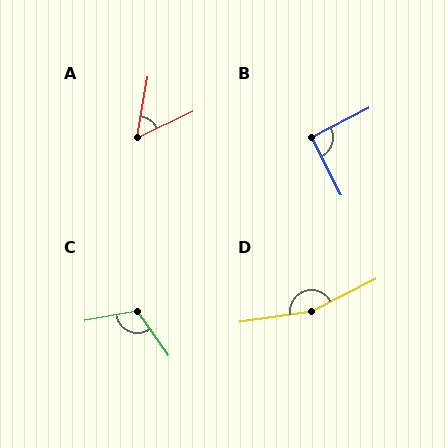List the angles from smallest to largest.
A (55°), B (90°), C (114°), D (161°).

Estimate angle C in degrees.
Approximately 114 degrees.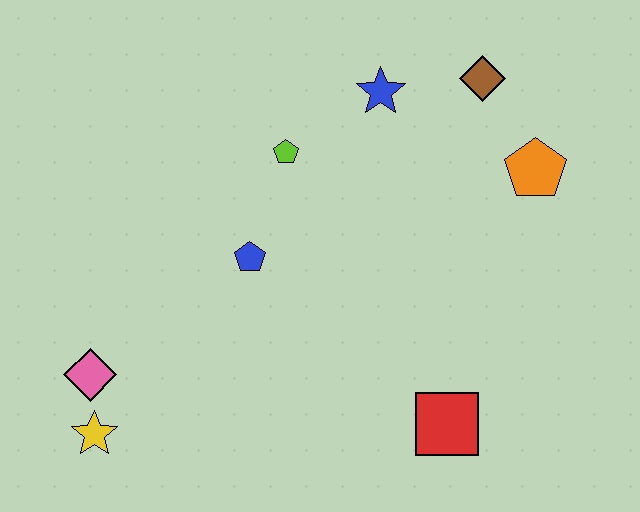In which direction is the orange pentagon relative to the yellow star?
The orange pentagon is to the right of the yellow star.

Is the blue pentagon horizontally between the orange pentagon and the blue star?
No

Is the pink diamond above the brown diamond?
No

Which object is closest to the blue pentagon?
The lime pentagon is closest to the blue pentagon.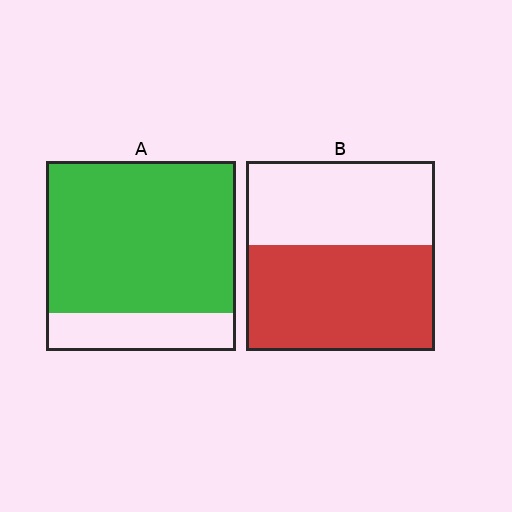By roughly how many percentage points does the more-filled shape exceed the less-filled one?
By roughly 25 percentage points (A over B).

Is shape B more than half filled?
Yes.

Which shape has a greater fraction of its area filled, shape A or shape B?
Shape A.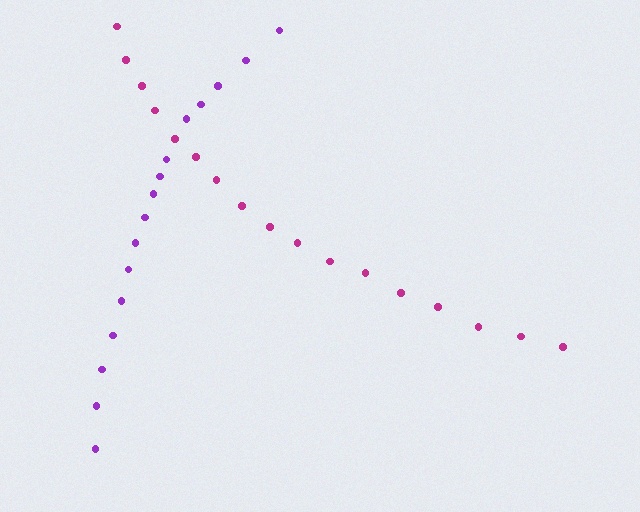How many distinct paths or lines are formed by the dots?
There are 2 distinct paths.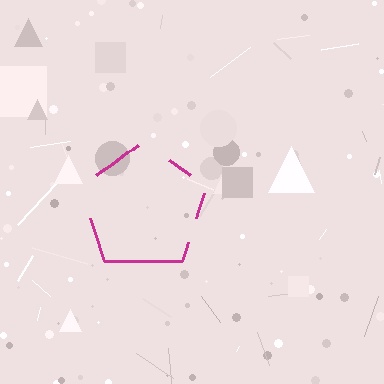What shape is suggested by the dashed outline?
The dashed outline suggests a pentagon.